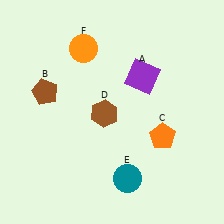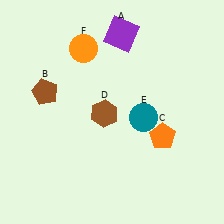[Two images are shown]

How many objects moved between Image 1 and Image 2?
2 objects moved between the two images.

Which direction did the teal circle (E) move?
The teal circle (E) moved up.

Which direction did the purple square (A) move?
The purple square (A) moved up.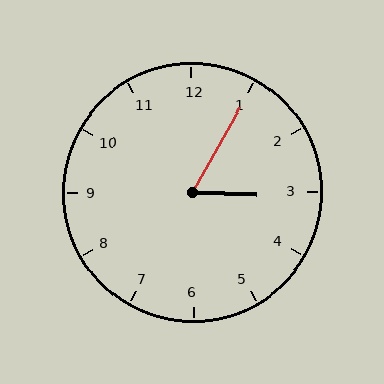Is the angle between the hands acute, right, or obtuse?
It is acute.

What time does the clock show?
3:05.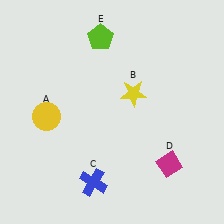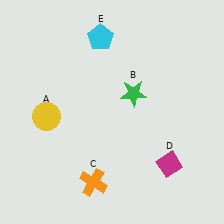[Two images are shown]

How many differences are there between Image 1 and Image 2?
There are 3 differences between the two images.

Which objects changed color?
B changed from yellow to green. C changed from blue to orange. E changed from lime to cyan.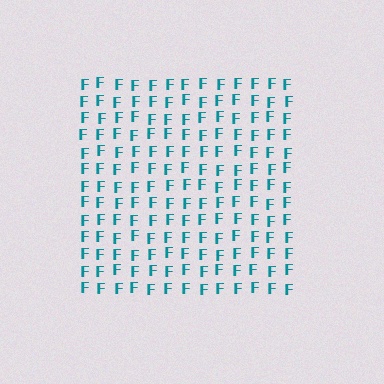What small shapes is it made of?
It is made of small letter F's.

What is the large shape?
The large shape is a square.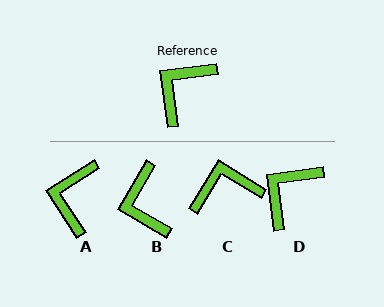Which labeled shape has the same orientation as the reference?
D.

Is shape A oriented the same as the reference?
No, it is off by about 25 degrees.